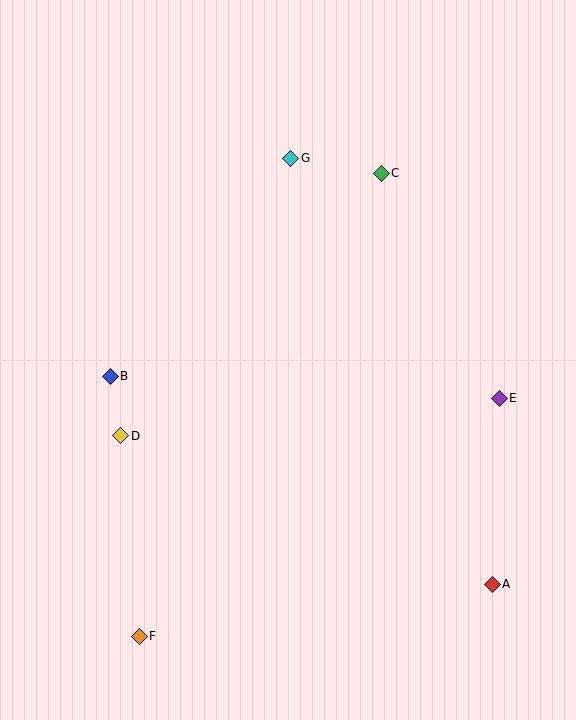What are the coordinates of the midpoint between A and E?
The midpoint between A and E is at (496, 491).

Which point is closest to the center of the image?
Point B at (110, 376) is closest to the center.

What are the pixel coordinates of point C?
Point C is at (381, 173).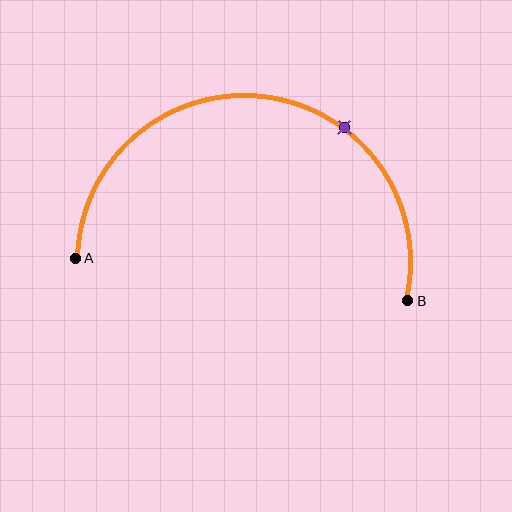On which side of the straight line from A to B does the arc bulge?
The arc bulges above the straight line connecting A and B.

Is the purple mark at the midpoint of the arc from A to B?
No. The purple mark lies on the arc but is closer to endpoint B. The arc midpoint would be at the point on the curve equidistant along the arc from both A and B.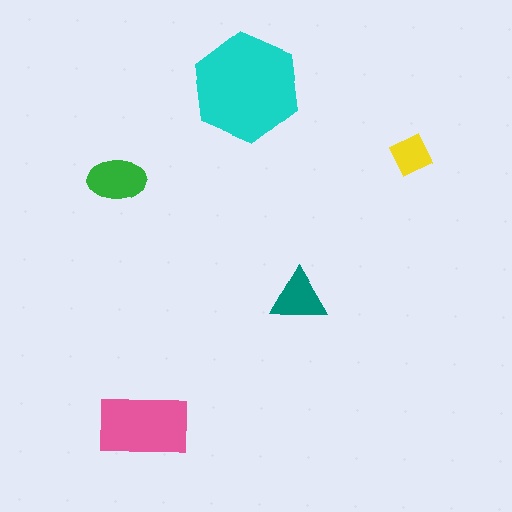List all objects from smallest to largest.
The yellow square, the teal triangle, the green ellipse, the pink rectangle, the cyan hexagon.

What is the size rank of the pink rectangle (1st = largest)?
2nd.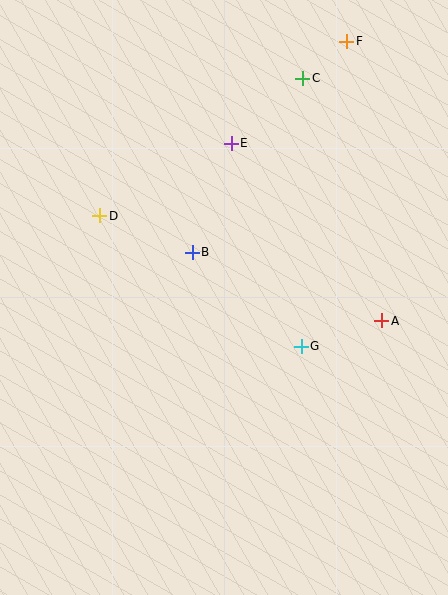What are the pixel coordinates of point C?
Point C is at (302, 78).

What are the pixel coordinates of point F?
Point F is at (346, 41).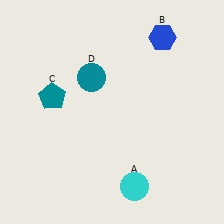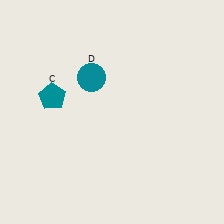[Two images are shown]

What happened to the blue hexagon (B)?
The blue hexagon (B) was removed in Image 2. It was in the top-right area of Image 1.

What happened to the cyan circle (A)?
The cyan circle (A) was removed in Image 2. It was in the bottom-right area of Image 1.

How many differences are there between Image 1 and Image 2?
There are 2 differences between the two images.